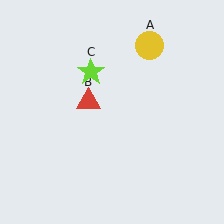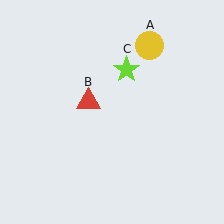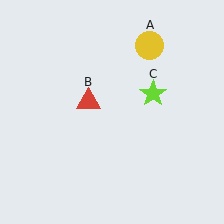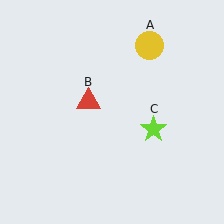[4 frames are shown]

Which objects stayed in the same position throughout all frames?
Yellow circle (object A) and red triangle (object B) remained stationary.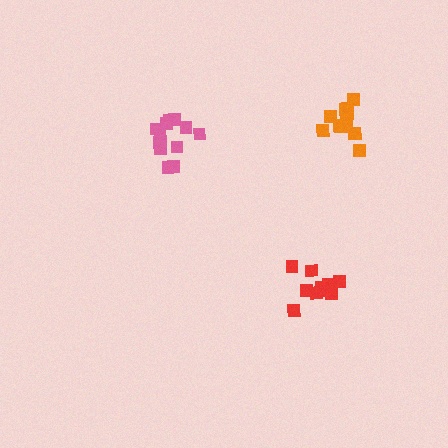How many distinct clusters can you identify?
There are 3 distinct clusters.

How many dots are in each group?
Group 1: 12 dots, Group 2: 13 dots, Group 3: 12 dots (37 total).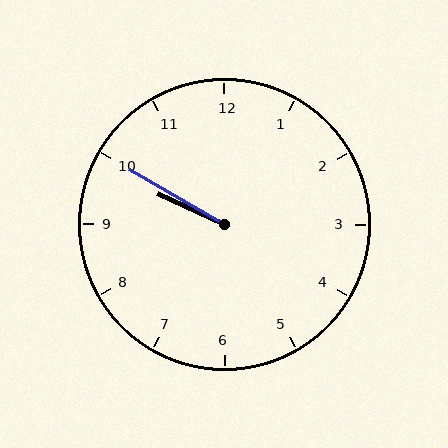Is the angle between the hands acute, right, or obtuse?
It is acute.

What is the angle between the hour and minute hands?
Approximately 5 degrees.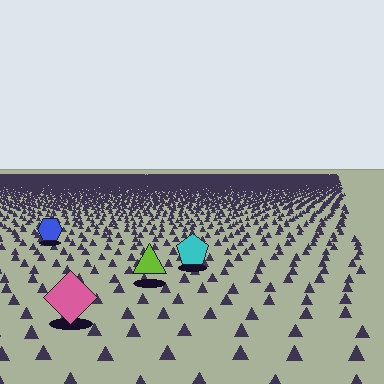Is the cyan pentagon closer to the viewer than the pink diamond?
No. The pink diamond is closer — you can tell from the texture gradient: the ground texture is coarser near it.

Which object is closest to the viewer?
The pink diamond is closest. The texture marks near it are larger and more spread out.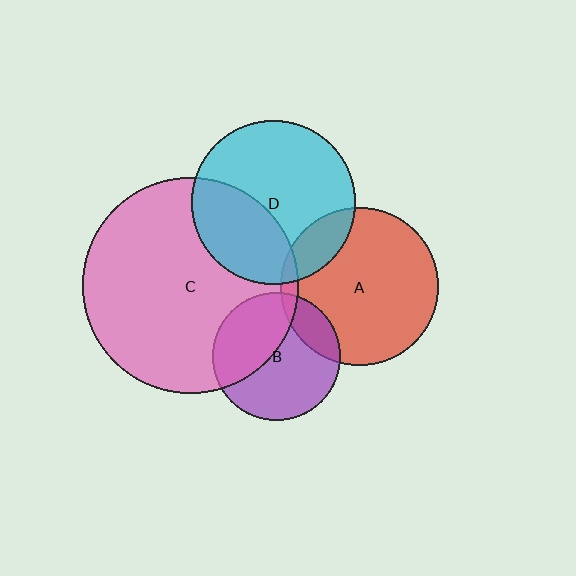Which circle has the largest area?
Circle C (pink).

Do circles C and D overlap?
Yes.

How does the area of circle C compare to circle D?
Approximately 1.7 times.